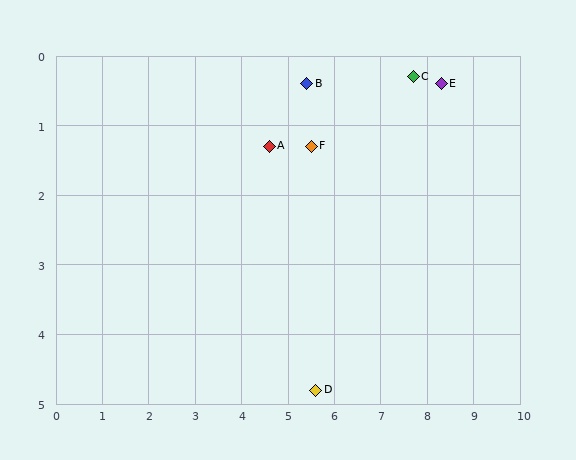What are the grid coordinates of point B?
Point B is at approximately (5.4, 0.4).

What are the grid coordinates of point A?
Point A is at approximately (4.6, 1.3).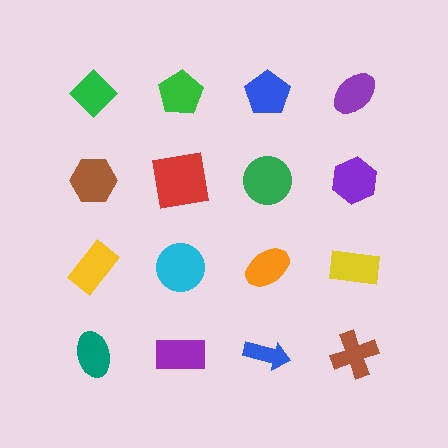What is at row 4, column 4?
A brown cross.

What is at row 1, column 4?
A purple ellipse.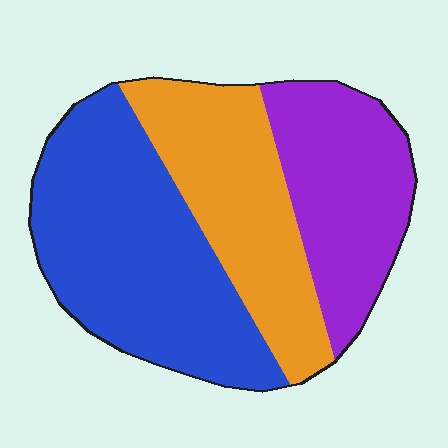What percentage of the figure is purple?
Purple takes up about one quarter (1/4) of the figure.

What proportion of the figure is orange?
Orange covers 30% of the figure.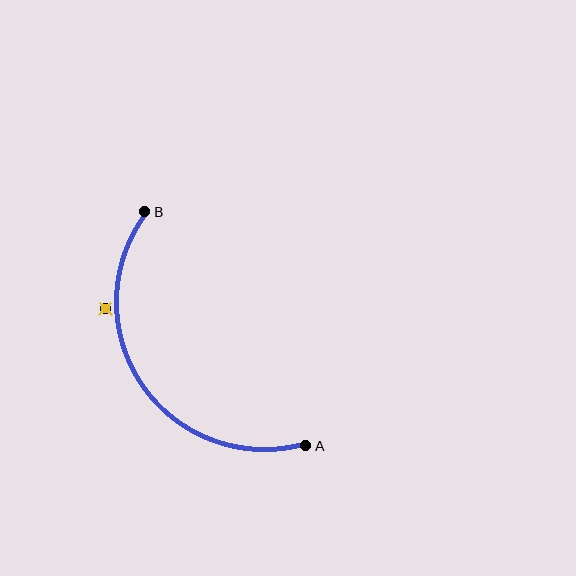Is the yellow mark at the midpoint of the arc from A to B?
No — the yellow mark does not lie on the arc at all. It sits slightly outside the curve.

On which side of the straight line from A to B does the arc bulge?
The arc bulges below and to the left of the straight line connecting A and B.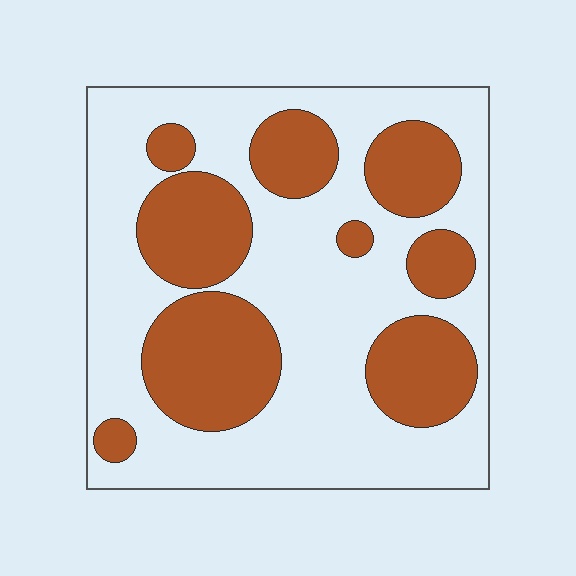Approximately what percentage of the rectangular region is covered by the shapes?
Approximately 35%.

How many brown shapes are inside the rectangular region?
9.